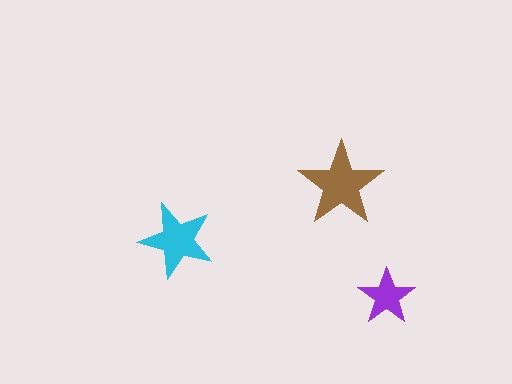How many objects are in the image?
There are 3 objects in the image.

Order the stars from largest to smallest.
the brown one, the cyan one, the purple one.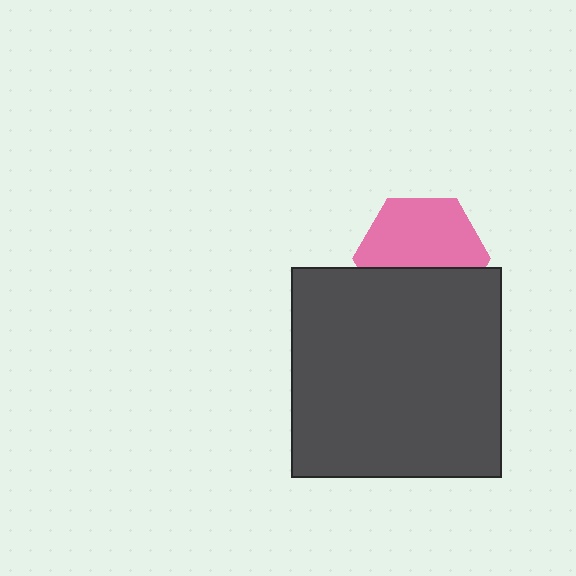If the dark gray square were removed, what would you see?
You would see the complete pink hexagon.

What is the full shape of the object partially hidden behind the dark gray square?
The partially hidden object is a pink hexagon.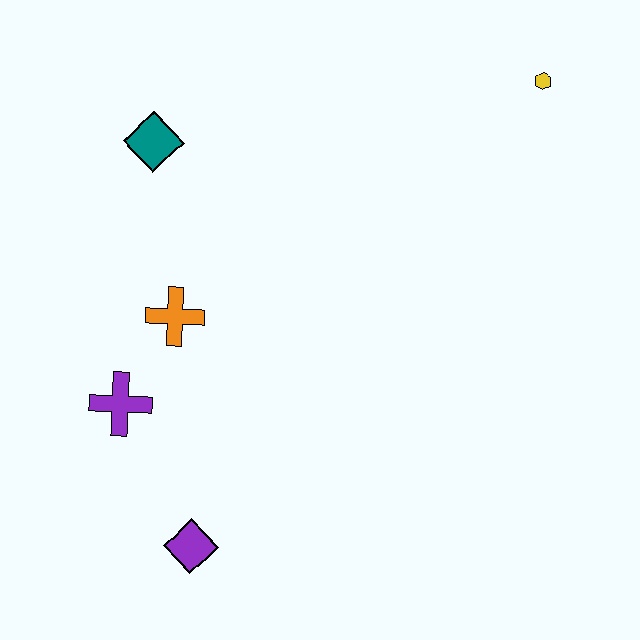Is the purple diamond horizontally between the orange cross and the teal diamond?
No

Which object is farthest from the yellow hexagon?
The purple diamond is farthest from the yellow hexagon.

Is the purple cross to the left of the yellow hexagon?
Yes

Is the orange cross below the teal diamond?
Yes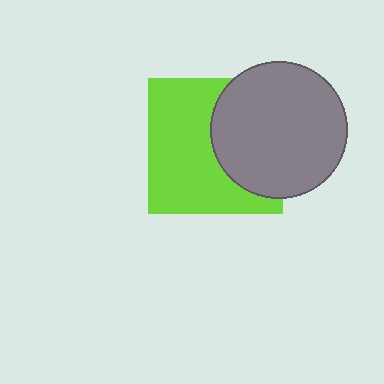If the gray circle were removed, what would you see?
You would see the complete lime square.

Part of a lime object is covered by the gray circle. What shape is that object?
It is a square.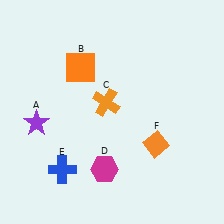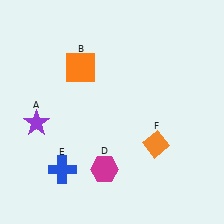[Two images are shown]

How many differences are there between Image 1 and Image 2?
There is 1 difference between the two images.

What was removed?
The orange cross (C) was removed in Image 2.